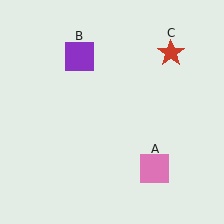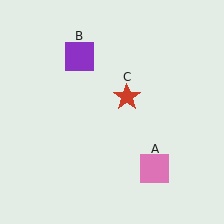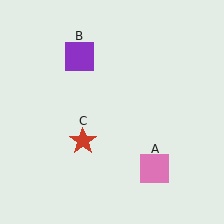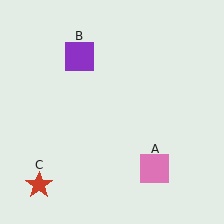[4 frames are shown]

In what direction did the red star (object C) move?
The red star (object C) moved down and to the left.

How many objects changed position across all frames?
1 object changed position: red star (object C).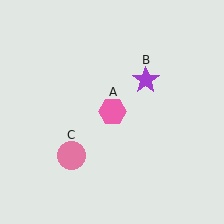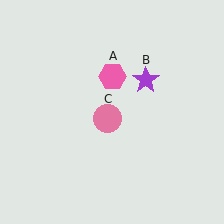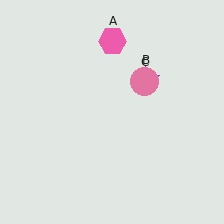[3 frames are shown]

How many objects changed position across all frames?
2 objects changed position: pink hexagon (object A), pink circle (object C).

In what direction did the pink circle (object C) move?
The pink circle (object C) moved up and to the right.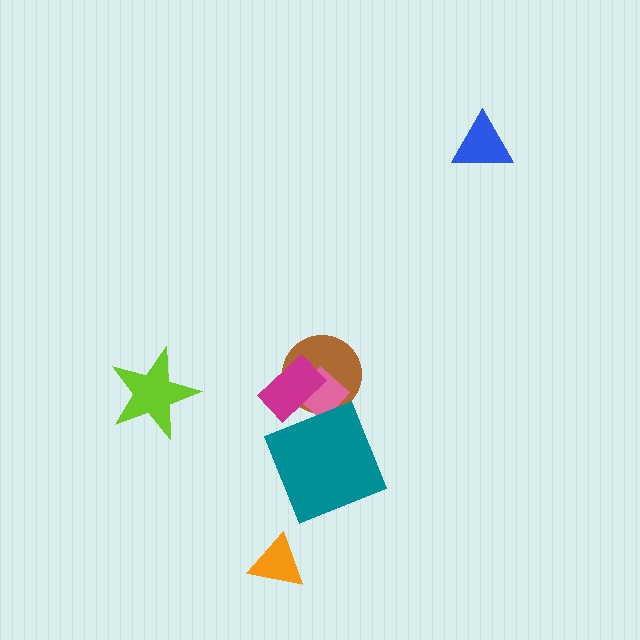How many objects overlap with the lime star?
0 objects overlap with the lime star.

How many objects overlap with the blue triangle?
0 objects overlap with the blue triangle.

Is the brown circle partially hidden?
Yes, it is partially covered by another shape.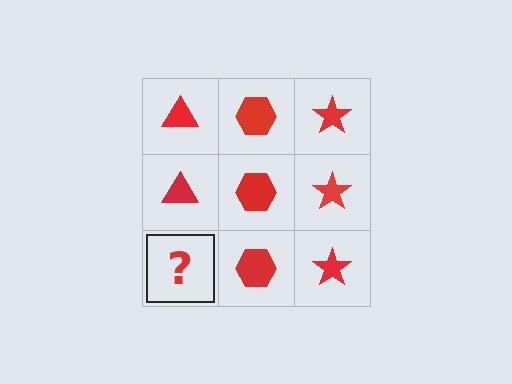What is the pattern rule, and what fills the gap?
The rule is that each column has a consistent shape. The gap should be filled with a red triangle.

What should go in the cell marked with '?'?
The missing cell should contain a red triangle.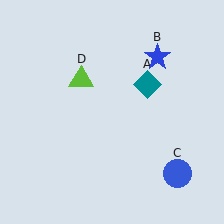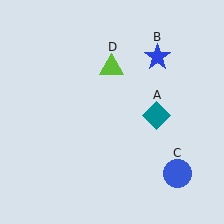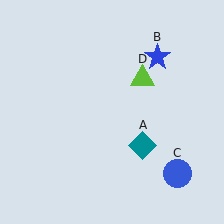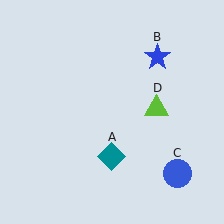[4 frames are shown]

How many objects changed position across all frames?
2 objects changed position: teal diamond (object A), lime triangle (object D).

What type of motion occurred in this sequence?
The teal diamond (object A), lime triangle (object D) rotated clockwise around the center of the scene.